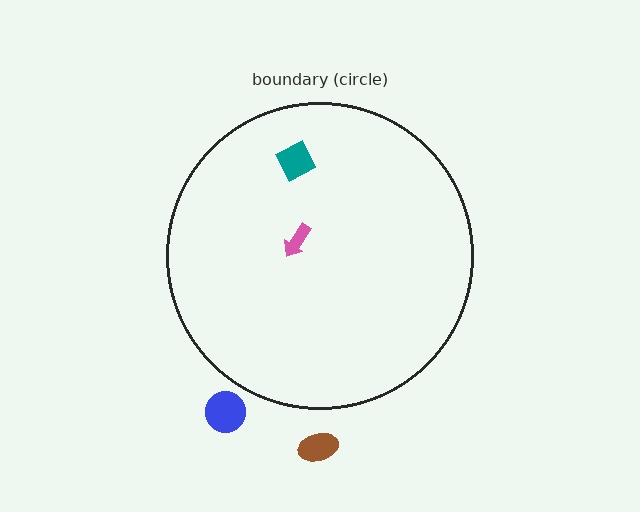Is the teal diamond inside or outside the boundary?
Inside.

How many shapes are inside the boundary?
2 inside, 2 outside.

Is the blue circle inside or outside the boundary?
Outside.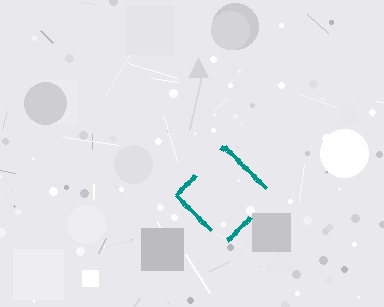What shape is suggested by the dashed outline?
The dashed outline suggests a diamond.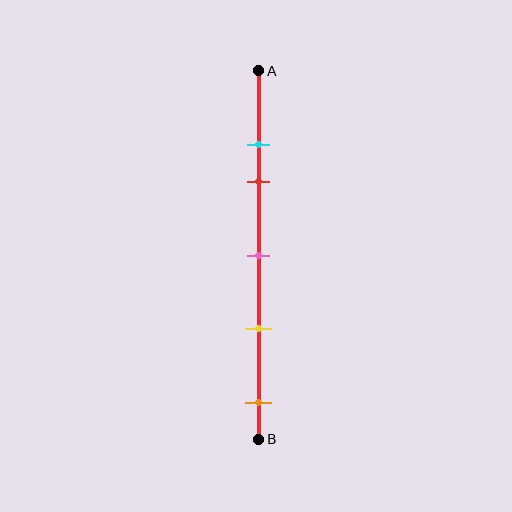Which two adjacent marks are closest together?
The cyan and red marks are the closest adjacent pair.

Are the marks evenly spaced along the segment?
No, the marks are not evenly spaced.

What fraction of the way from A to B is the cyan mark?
The cyan mark is approximately 20% (0.2) of the way from A to B.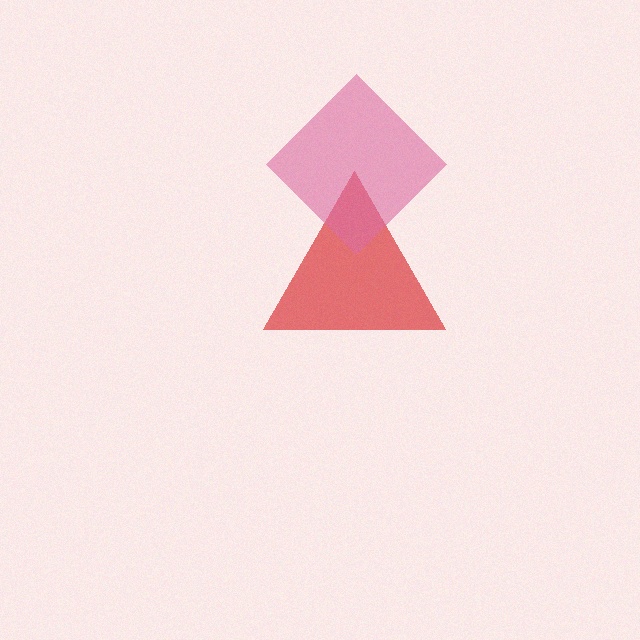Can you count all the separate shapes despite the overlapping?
Yes, there are 2 separate shapes.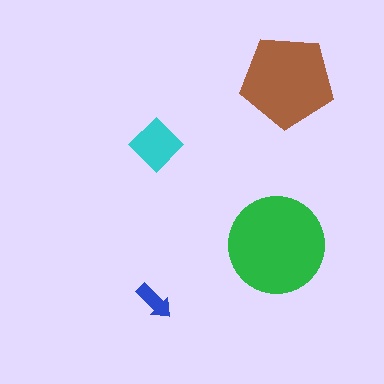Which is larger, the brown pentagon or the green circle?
The green circle.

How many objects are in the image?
There are 4 objects in the image.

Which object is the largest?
The green circle.